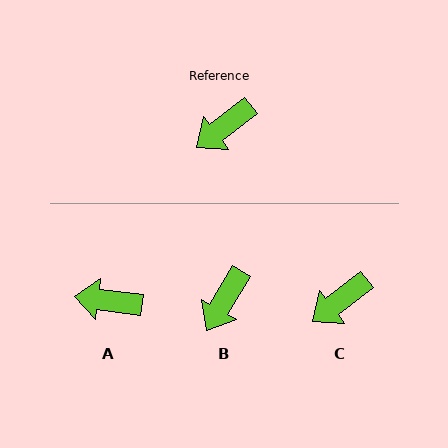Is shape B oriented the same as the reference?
No, it is off by about 22 degrees.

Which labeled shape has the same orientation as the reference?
C.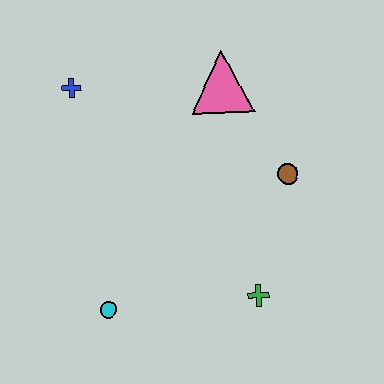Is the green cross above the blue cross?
No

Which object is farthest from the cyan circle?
The pink triangle is farthest from the cyan circle.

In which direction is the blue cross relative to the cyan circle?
The blue cross is above the cyan circle.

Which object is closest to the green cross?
The brown circle is closest to the green cross.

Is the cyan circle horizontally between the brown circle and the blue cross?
Yes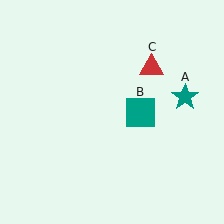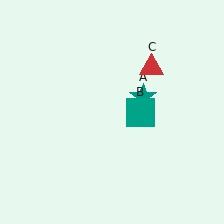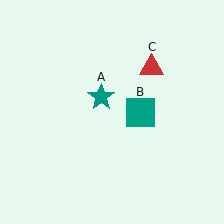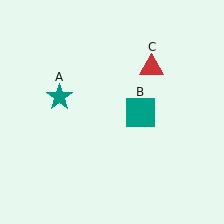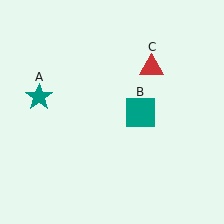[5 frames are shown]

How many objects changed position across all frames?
1 object changed position: teal star (object A).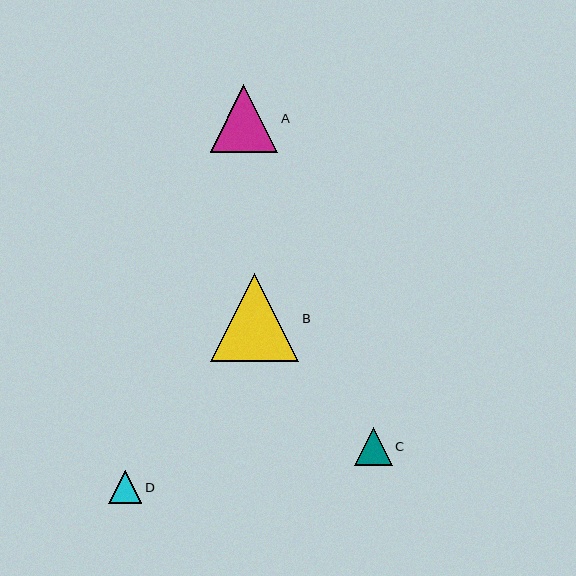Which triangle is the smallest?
Triangle D is the smallest with a size of approximately 33 pixels.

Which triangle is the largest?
Triangle B is the largest with a size of approximately 88 pixels.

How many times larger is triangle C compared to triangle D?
Triangle C is approximately 1.1 times the size of triangle D.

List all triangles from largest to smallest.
From largest to smallest: B, A, C, D.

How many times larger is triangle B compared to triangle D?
Triangle B is approximately 2.7 times the size of triangle D.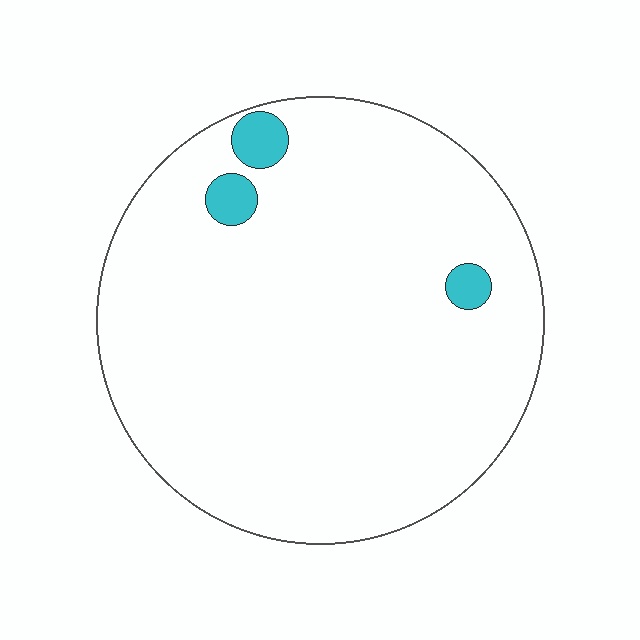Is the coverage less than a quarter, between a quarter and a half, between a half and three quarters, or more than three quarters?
Less than a quarter.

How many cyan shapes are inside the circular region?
3.